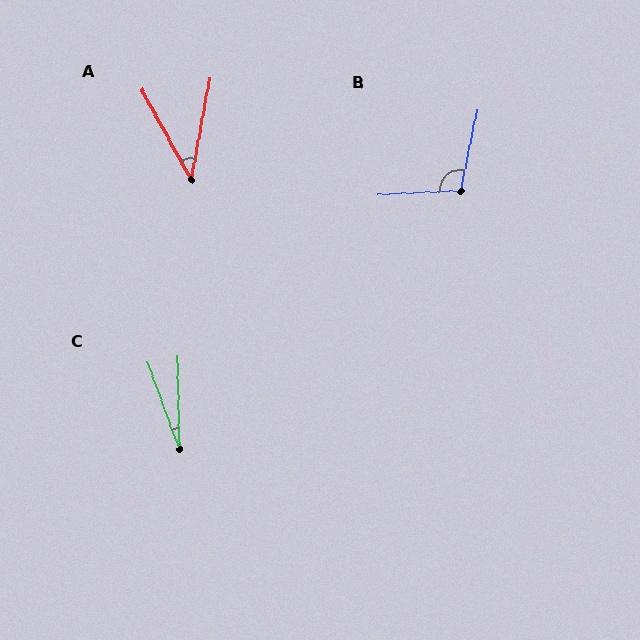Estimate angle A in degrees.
Approximately 39 degrees.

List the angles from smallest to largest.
C (19°), A (39°), B (105°).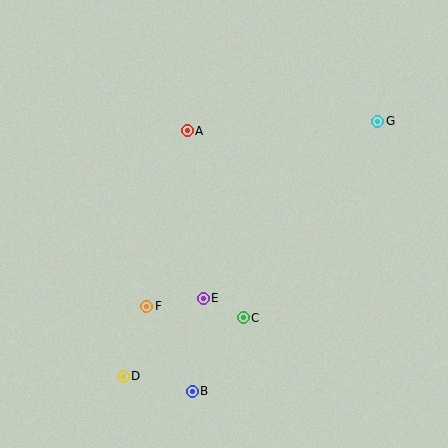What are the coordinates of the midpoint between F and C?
The midpoint between F and C is at (195, 312).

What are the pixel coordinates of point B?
Point B is at (192, 391).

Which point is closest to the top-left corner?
Point A is closest to the top-left corner.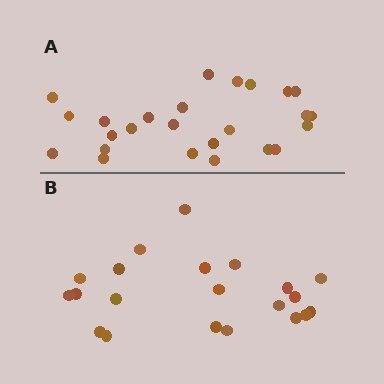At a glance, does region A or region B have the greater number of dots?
Region A (the top region) has more dots.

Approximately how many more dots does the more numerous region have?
Region A has about 4 more dots than region B.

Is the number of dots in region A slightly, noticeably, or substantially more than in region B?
Region A has only slightly more — the two regions are fairly close. The ratio is roughly 1.2 to 1.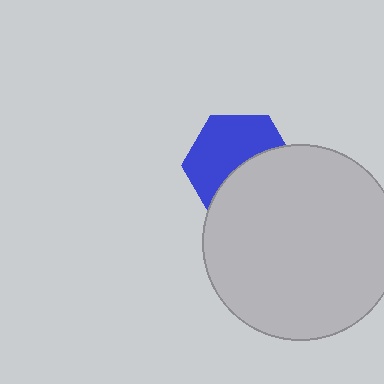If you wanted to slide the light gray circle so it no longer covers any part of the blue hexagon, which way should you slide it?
Slide it down — that is the most direct way to separate the two shapes.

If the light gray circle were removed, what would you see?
You would see the complete blue hexagon.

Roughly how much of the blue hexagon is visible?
About half of it is visible (roughly 55%).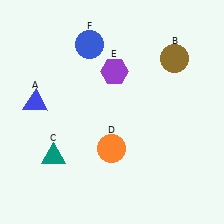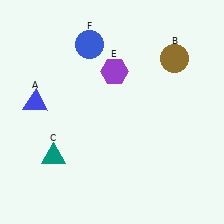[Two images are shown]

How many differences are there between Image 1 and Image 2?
There is 1 difference between the two images.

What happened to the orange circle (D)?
The orange circle (D) was removed in Image 2. It was in the bottom-left area of Image 1.